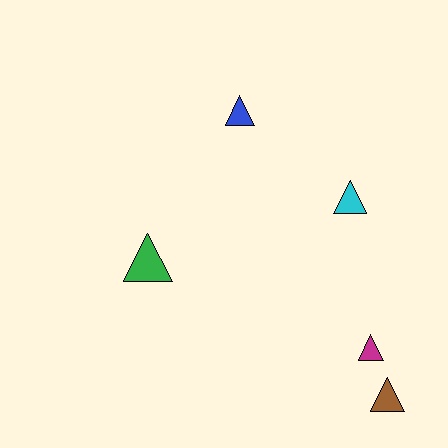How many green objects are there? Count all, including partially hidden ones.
There is 1 green object.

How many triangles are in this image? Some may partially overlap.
There are 5 triangles.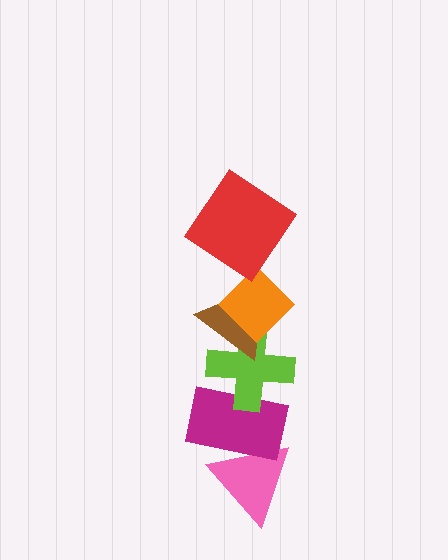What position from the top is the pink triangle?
The pink triangle is 6th from the top.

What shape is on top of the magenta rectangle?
The lime cross is on top of the magenta rectangle.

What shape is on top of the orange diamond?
The red diamond is on top of the orange diamond.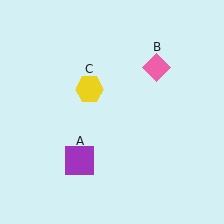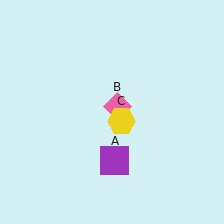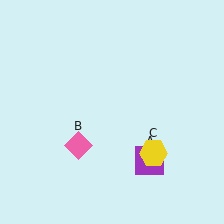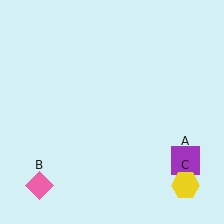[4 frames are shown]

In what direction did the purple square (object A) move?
The purple square (object A) moved right.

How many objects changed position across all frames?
3 objects changed position: purple square (object A), pink diamond (object B), yellow hexagon (object C).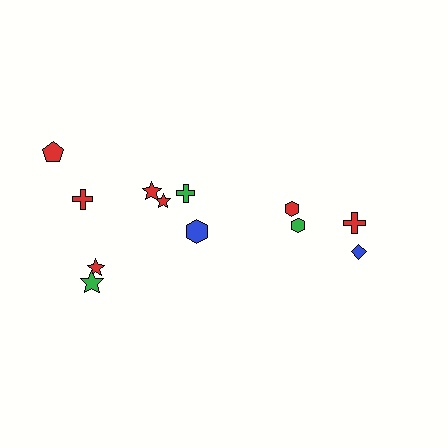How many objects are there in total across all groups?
There are 12 objects.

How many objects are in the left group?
There are 8 objects.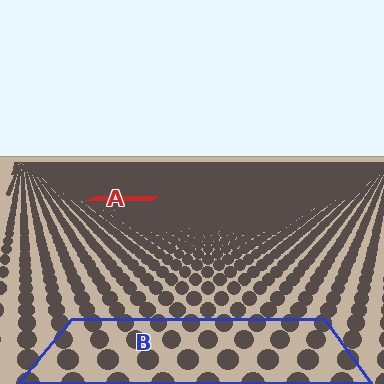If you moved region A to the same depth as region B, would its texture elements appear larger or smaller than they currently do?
They would appear larger. At a closer depth, the same texture elements are projected at a bigger on-screen size.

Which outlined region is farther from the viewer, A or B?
Region A is farther from the viewer — the texture elements inside it appear smaller and more densely packed.